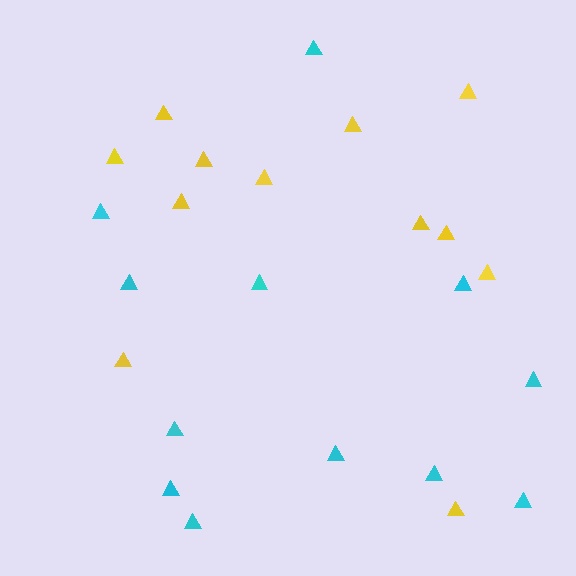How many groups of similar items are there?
There are 2 groups: one group of cyan triangles (12) and one group of yellow triangles (12).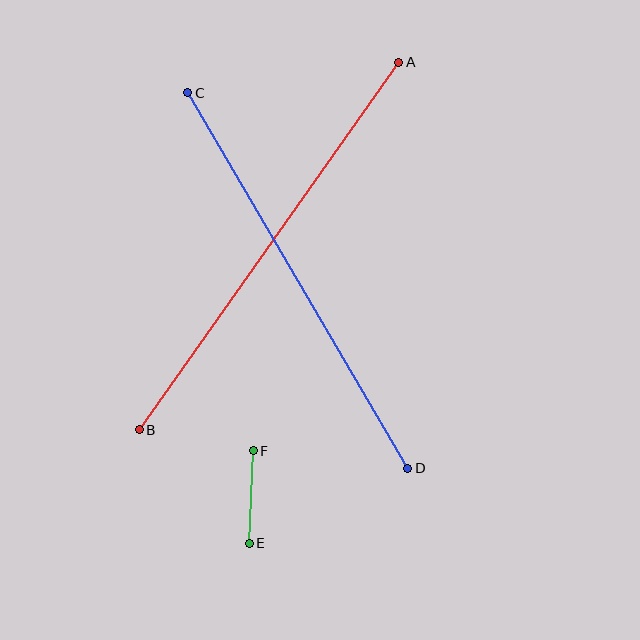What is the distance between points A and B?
The distance is approximately 450 pixels.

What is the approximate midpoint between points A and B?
The midpoint is at approximately (269, 246) pixels.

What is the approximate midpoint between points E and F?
The midpoint is at approximately (251, 497) pixels.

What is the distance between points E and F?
The distance is approximately 92 pixels.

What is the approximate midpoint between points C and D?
The midpoint is at approximately (298, 281) pixels.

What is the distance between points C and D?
The distance is approximately 435 pixels.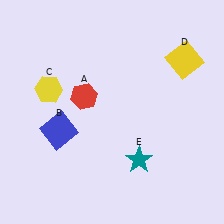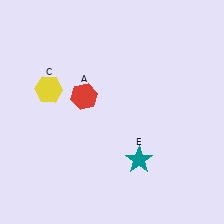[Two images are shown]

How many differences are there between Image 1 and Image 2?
There are 2 differences between the two images.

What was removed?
The yellow square (D), the blue square (B) were removed in Image 2.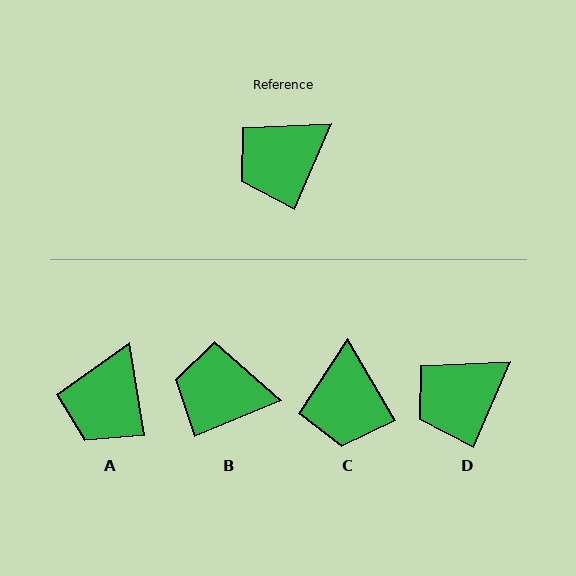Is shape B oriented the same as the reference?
No, it is off by about 44 degrees.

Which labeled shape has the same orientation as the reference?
D.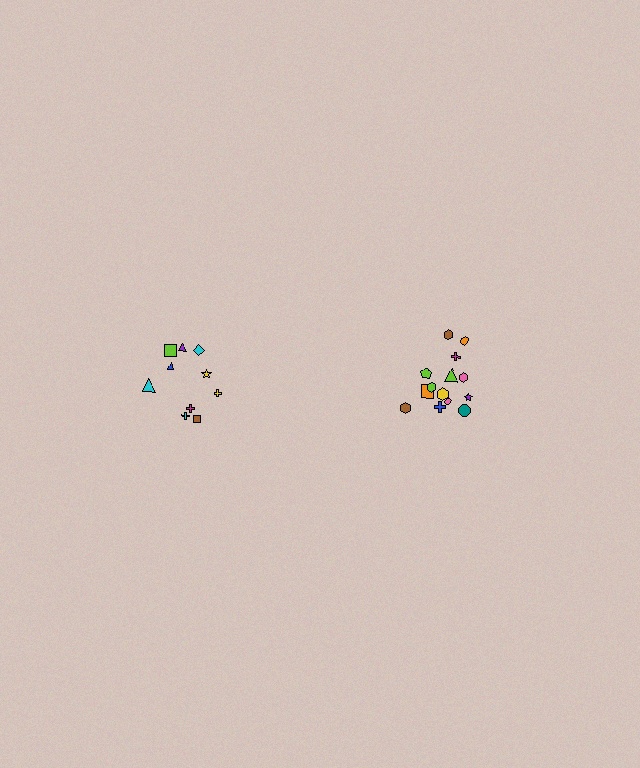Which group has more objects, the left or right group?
The right group.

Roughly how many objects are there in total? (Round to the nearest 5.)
Roughly 25 objects in total.